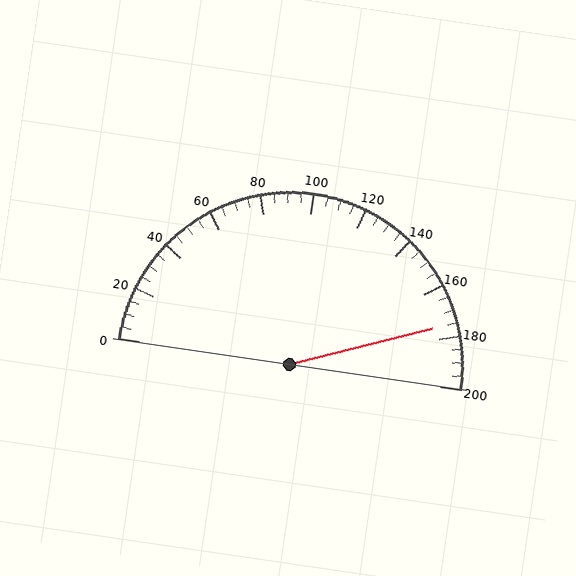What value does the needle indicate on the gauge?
The needle indicates approximately 175.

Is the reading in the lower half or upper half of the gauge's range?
The reading is in the upper half of the range (0 to 200).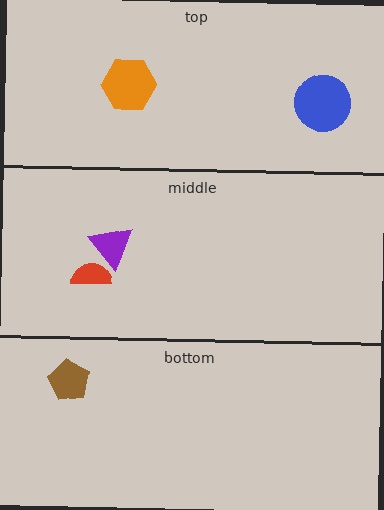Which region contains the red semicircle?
The middle region.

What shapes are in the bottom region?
The brown pentagon.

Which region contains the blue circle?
The top region.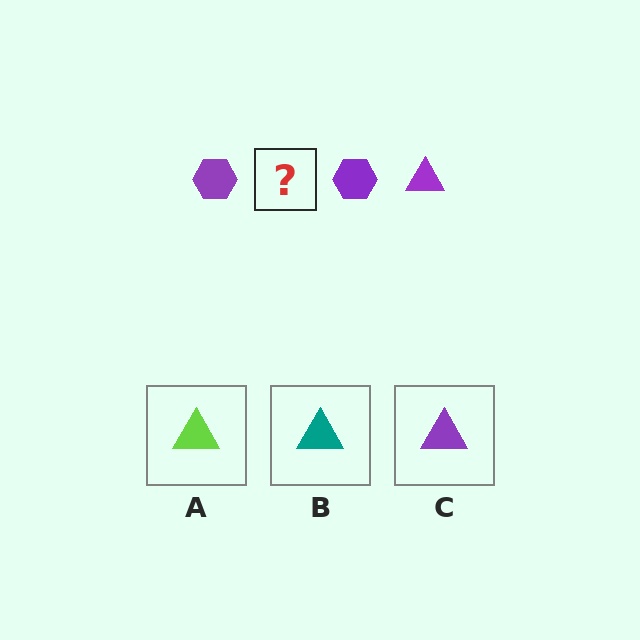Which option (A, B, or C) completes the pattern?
C.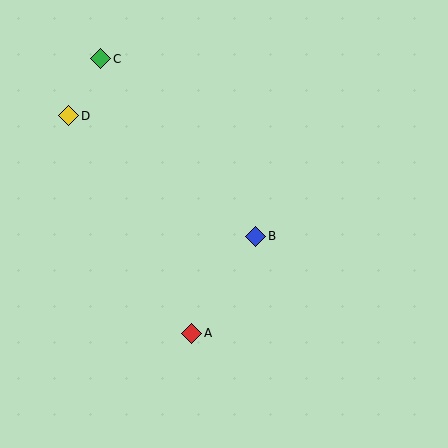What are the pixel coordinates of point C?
Point C is at (101, 59).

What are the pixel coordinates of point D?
Point D is at (69, 116).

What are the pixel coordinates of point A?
Point A is at (192, 333).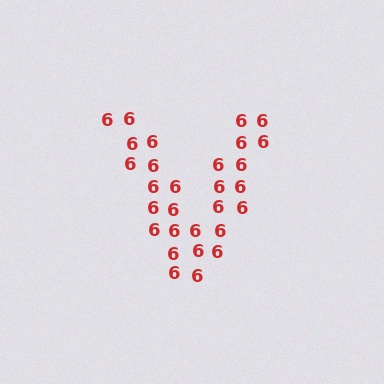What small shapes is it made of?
It is made of small digit 6's.